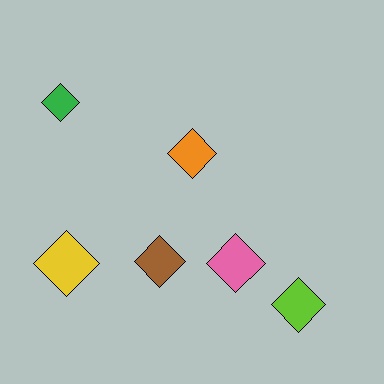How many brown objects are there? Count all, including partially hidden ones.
There is 1 brown object.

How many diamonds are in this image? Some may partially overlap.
There are 6 diamonds.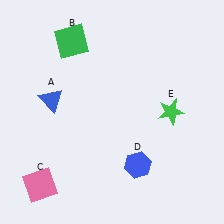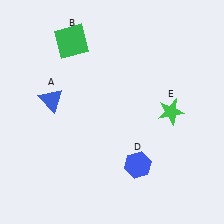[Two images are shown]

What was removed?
The pink square (C) was removed in Image 2.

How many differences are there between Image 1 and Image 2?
There is 1 difference between the two images.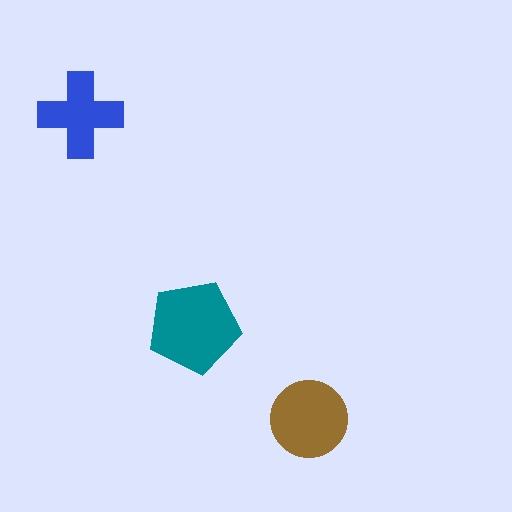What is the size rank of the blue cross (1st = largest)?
3rd.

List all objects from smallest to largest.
The blue cross, the brown circle, the teal pentagon.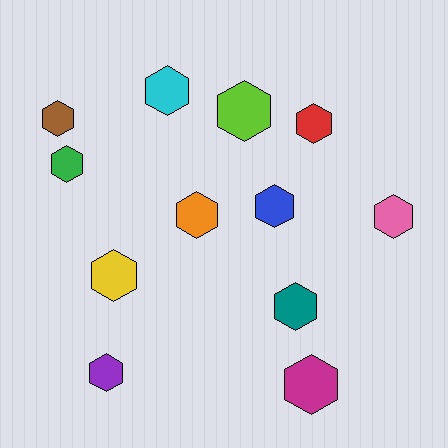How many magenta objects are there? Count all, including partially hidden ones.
There is 1 magenta object.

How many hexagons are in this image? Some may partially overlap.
There are 12 hexagons.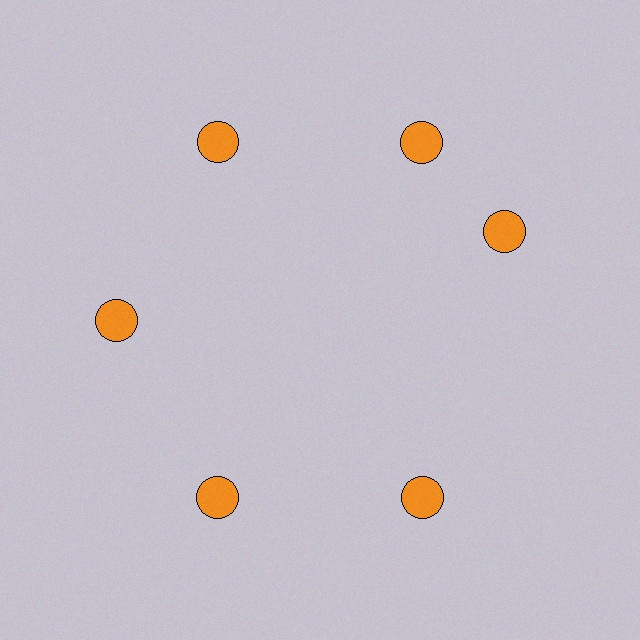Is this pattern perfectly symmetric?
No. The 6 orange circles are arranged in a ring, but one element near the 3 o'clock position is rotated out of alignment along the ring, breaking the 6-fold rotational symmetry.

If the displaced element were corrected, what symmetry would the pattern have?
It would have 6-fold rotational symmetry — the pattern would map onto itself every 60 degrees.